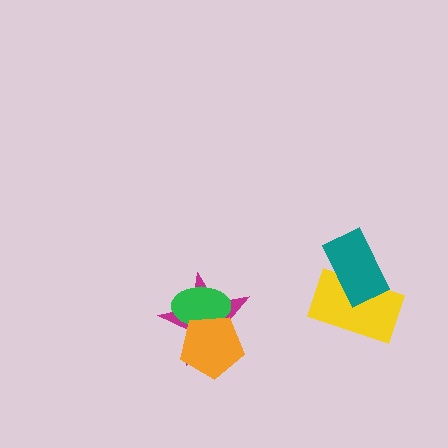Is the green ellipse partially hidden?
Yes, it is partially covered by another shape.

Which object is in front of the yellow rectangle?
The teal rectangle is in front of the yellow rectangle.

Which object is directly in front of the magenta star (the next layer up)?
The green ellipse is directly in front of the magenta star.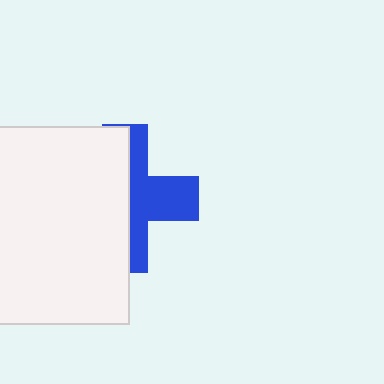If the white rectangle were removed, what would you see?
You would see the complete blue cross.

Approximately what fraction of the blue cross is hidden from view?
Roughly 56% of the blue cross is hidden behind the white rectangle.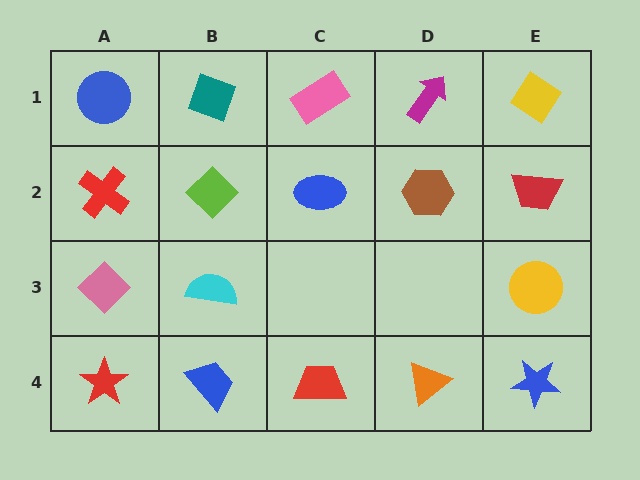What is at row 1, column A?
A blue circle.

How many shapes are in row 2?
5 shapes.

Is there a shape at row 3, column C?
No, that cell is empty.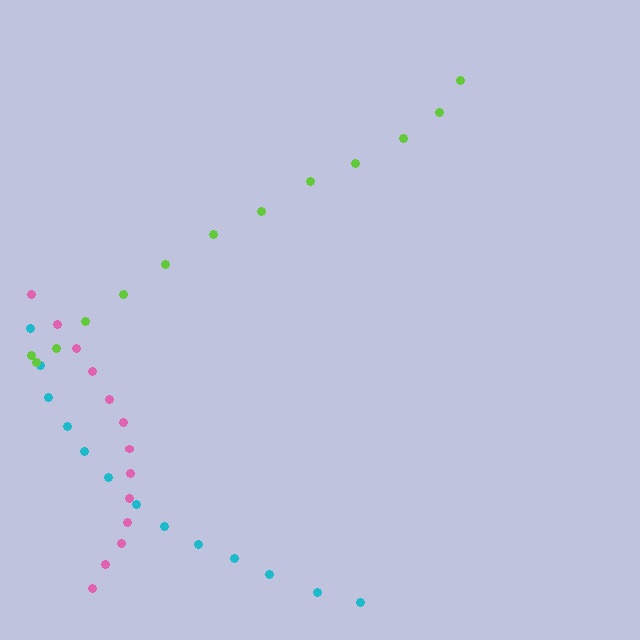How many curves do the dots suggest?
There are 3 distinct paths.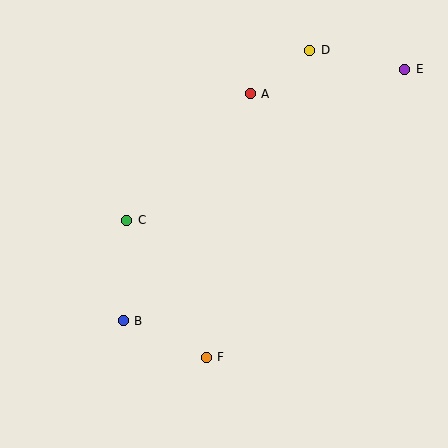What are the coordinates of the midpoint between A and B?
The midpoint between A and B is at (187, 207).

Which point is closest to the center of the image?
Point C at (127, 220) is closest to the center.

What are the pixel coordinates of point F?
Point F is at (206, 357).